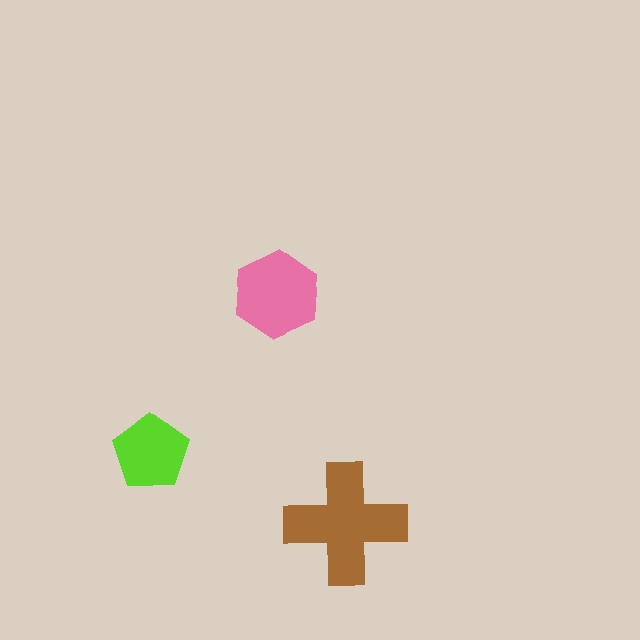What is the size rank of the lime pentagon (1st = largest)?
3rd.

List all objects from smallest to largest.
The lime pentagon, the pink hexagon, the brown cross.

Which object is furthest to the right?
The brown cross is rightmost.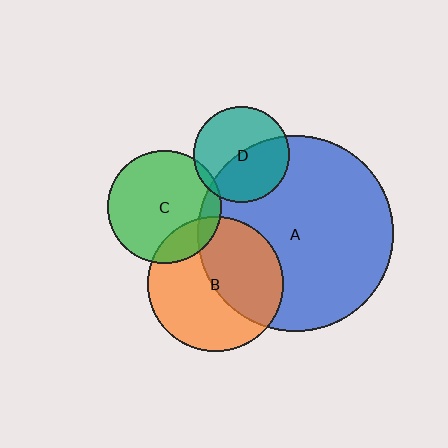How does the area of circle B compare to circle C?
Approximately 1.4 times.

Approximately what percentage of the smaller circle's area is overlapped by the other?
Approximately 45%.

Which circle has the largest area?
Circle A (blue).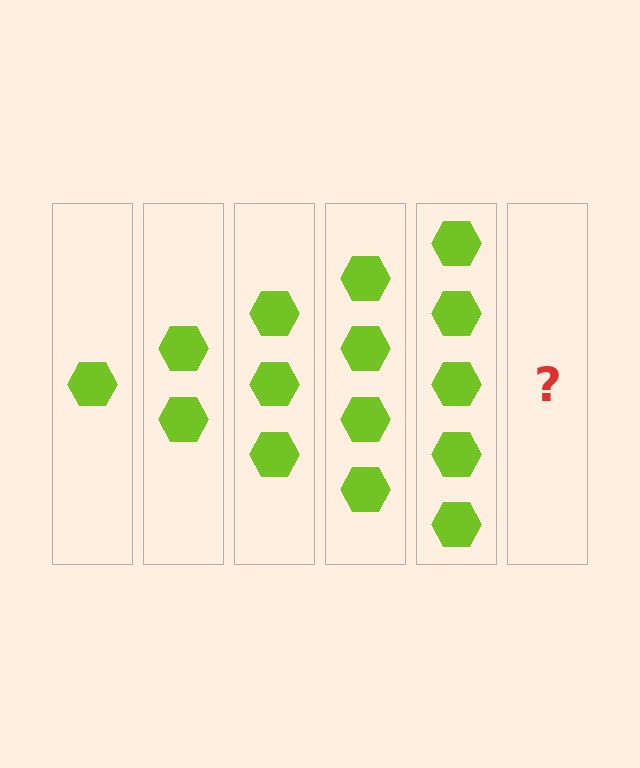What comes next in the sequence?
The next element should be 6 hexagons.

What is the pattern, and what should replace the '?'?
The pattern is that each step adds one more hexagon. The '?' should be 6 hexagons.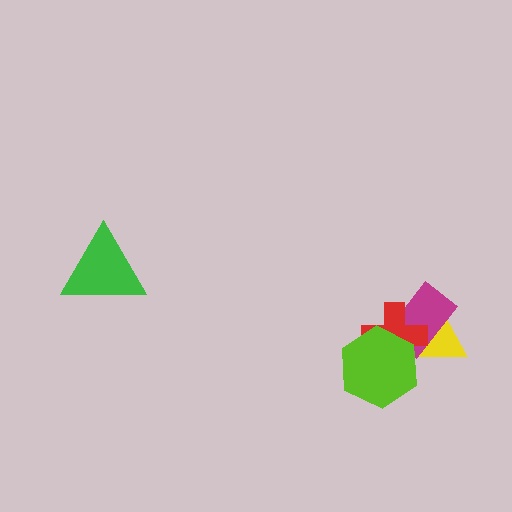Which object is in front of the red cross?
The lime hexagon is in front of the red cross.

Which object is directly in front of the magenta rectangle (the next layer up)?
The red cross is directly in front of the magenta rectangle.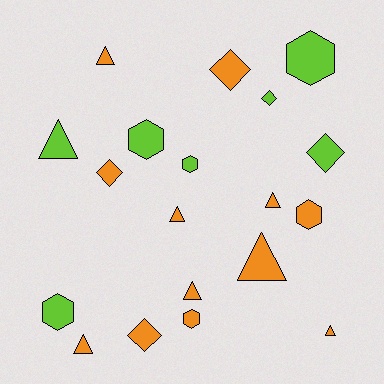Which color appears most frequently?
Orange, with 12 objects.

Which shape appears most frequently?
Triangle, with 8 objects.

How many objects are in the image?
There are 19 objects.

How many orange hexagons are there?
There are 2 orange hexagons.